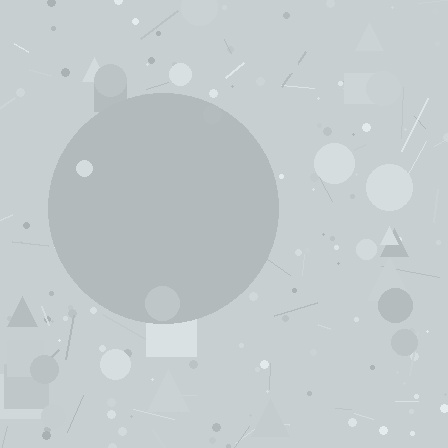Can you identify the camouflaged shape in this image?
The camouflaged shape is a circle.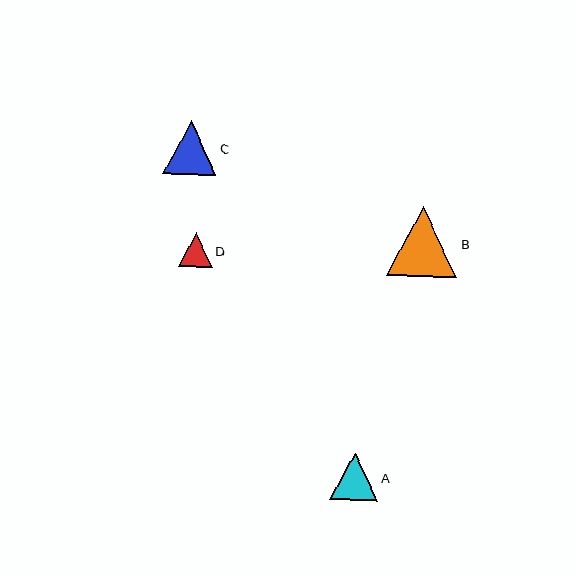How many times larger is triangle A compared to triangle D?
Triangle A is approximately 1.4 times the size of triangle D.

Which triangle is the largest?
Triangle B is the largest with a size of approximately 71 pixels.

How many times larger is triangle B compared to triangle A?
Triangle B is approximately 1.5 times the size of triangle A.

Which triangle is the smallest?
Triangle D is the smallest with a size of approximately 34 pixels.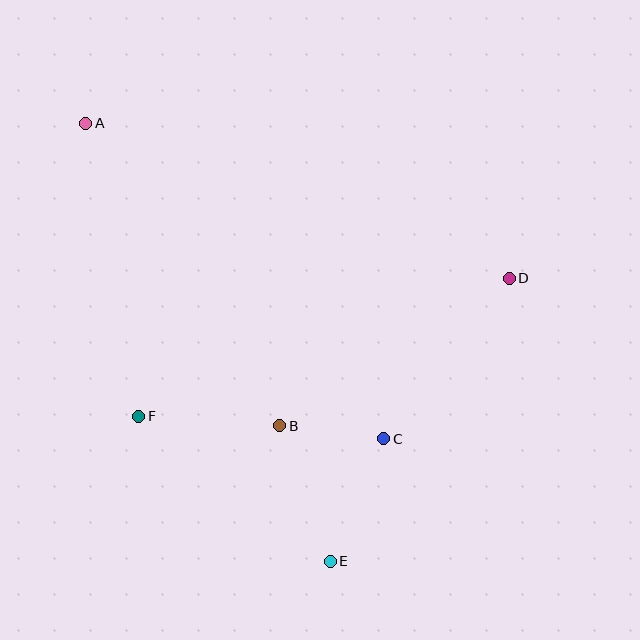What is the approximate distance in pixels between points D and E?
The distance between D and E is approximately 335 pixels.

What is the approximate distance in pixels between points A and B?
The distance between A and B is approximately 359 pixels.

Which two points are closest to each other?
Points B and C are closest to each other.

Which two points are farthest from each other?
Points A and E are farthest from each other.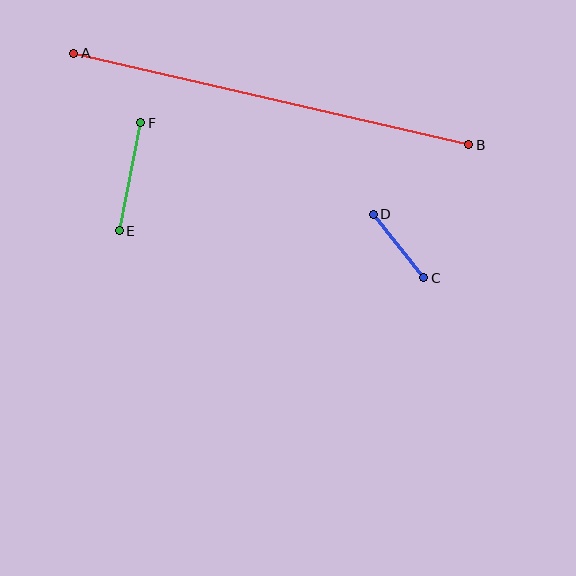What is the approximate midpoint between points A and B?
The midpoint is at approximately (271, 99) pixels.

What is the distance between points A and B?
The distance is approximately 406 pixels.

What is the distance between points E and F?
The distance is approximately 110 pixels.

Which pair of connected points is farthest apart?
Points A and B are farthest apart.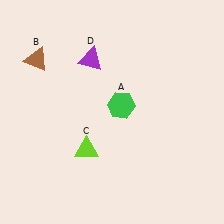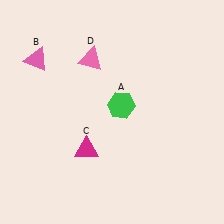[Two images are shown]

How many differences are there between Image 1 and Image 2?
There are 3 differences between the two images.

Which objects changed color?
B changed from brown to pink. C changed from lime to magenta. D changed from purple to pink.